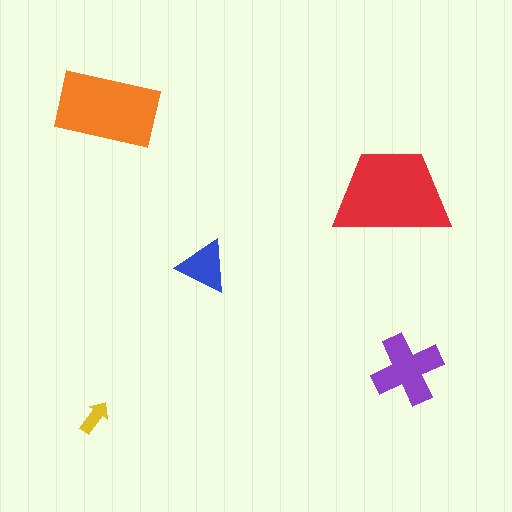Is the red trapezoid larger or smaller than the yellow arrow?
Larger.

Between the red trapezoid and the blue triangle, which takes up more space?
The red trapezoid.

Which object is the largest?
The red trapezoid.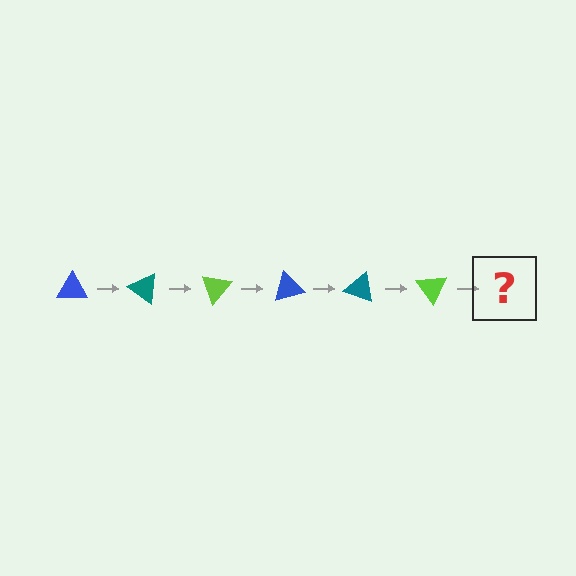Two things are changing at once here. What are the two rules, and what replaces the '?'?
The two rules are that it rotates 35 degrees each step and the color cycles through blue, teal, and lime. The '?' should be a blue triangle, rotated 210 degrees from the start.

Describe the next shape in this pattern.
It should be a blue triangle, rotated 210 degrees from the start.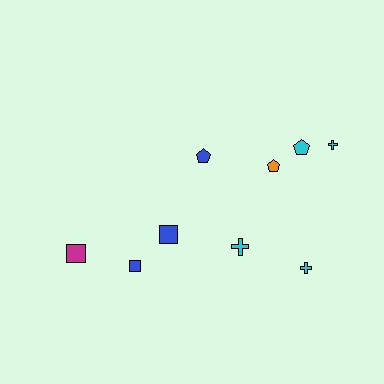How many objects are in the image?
There are 9 objects.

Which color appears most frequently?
Cyan, with 4 objects.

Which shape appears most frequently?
Square, with 3 objects.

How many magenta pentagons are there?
There are no magenta pentagons.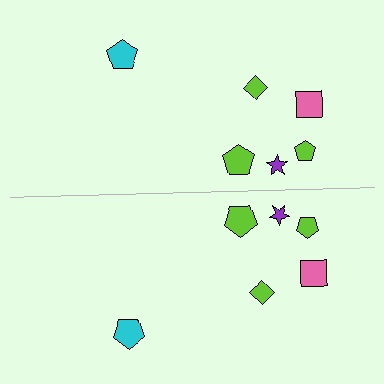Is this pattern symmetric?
Yes, this pattern has bilateral (reflection) symmetry.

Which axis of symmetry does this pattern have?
The pattern has a horizontal axis of symmetry running through the center of the image.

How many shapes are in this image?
There are 12 shapes in this image.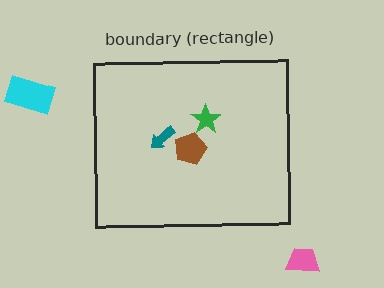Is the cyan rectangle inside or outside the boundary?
Outside.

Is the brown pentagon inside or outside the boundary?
Inside.